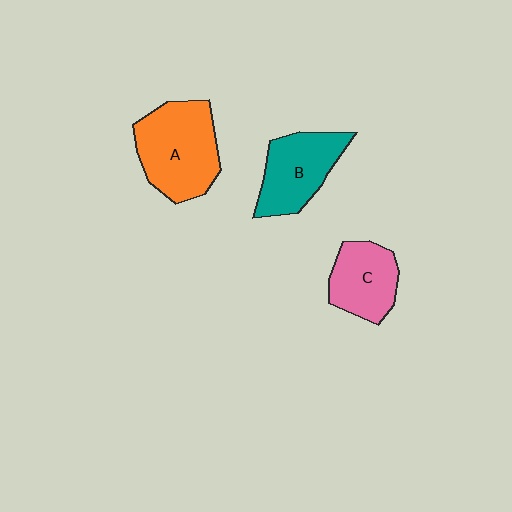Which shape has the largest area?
Shape A (orange).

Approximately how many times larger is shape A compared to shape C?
Approximately 1.5 times.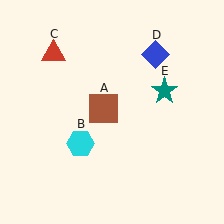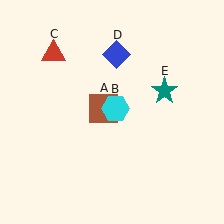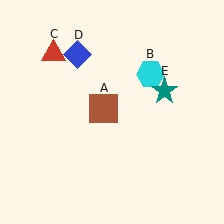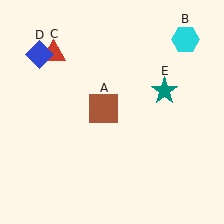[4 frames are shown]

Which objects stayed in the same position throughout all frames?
Brown square (object A) and red triangle (object C) and teal star (object E) remained stationary.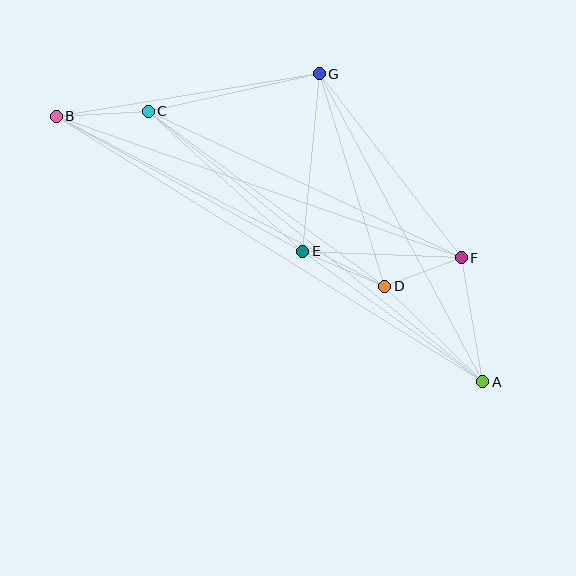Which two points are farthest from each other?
Points A and B are farthest from each other.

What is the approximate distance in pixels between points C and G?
The distance between C and G is approximately 175 pixels.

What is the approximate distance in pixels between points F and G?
The distance between F and G is approximately 233 pixels.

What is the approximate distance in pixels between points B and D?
The distance between B and D is approximately 370 pixels.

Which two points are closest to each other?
Points D and F are closest to each other.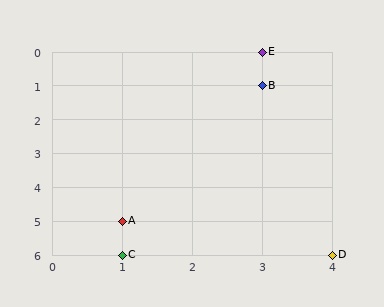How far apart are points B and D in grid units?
Points B and D are 1 column and 5 rows apart (about 5.1 grid units diagonally).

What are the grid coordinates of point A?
Point A is at grid coordinates (1, 5).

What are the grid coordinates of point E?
Point E is at grid coordinates (3, 0).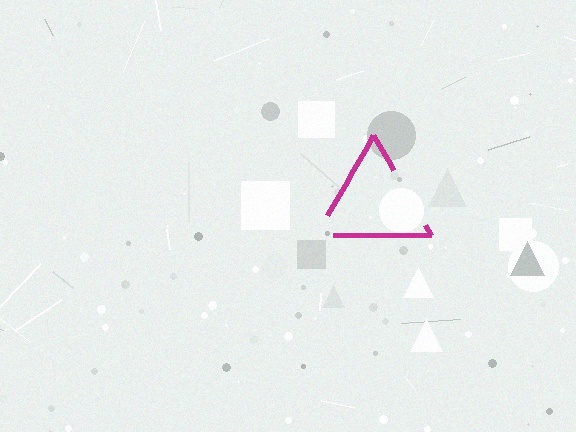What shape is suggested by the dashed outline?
The dashed outline suggests a triangle.